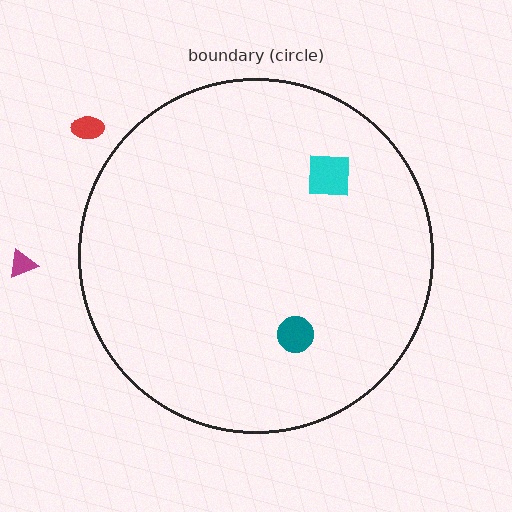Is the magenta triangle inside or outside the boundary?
Outside.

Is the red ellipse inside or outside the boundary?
Outside.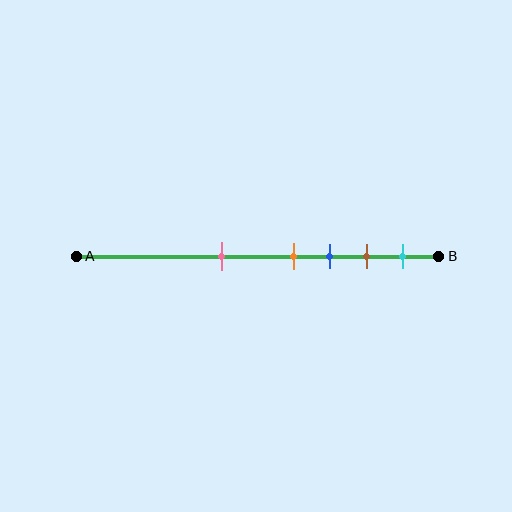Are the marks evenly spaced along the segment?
No, the marks are not evenly spaced.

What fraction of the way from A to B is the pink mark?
The pink mark is approximately 40% (0.4) of the way from A to B.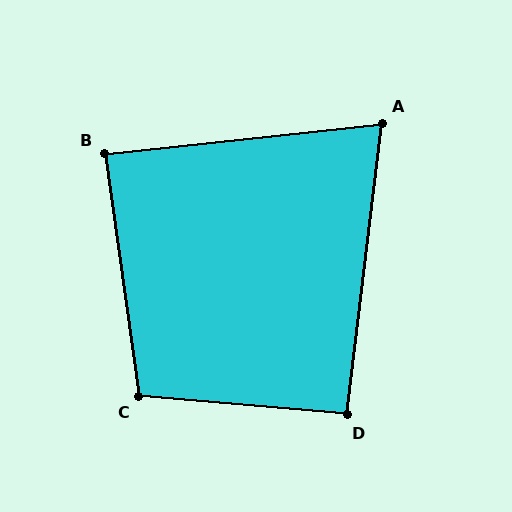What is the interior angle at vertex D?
Approximately 92 degrees (approximately right).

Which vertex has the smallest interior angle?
A, at approximately 77 degrees.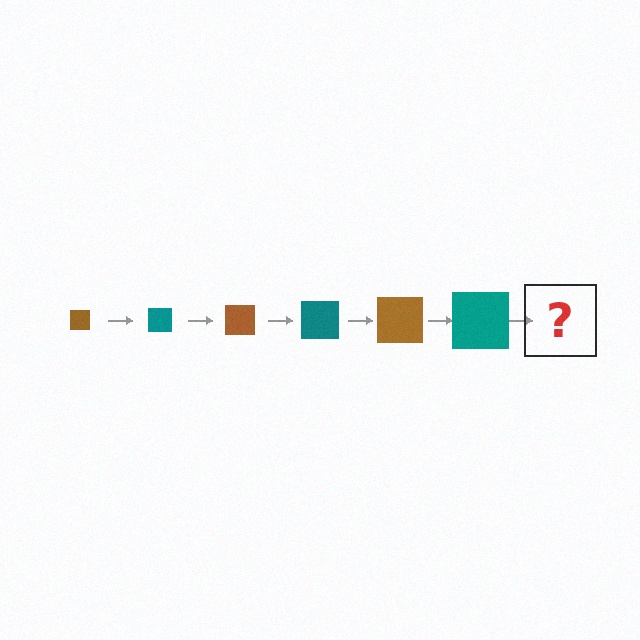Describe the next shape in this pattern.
It should be a brown square, larger than the previous one.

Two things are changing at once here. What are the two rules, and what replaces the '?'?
The two rules are that the square grows larger each step and the color cycles through brown and teal. The '?' should be a brown square, larger than the previous one.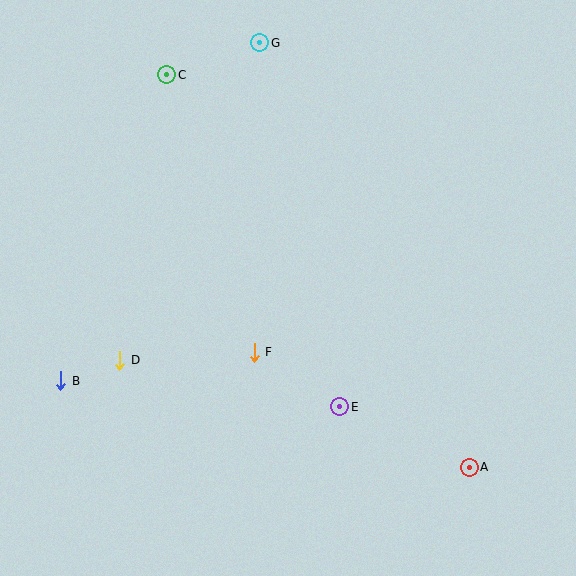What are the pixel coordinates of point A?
Point A is at (469, 467).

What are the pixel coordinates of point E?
Point E is at (340, 407).